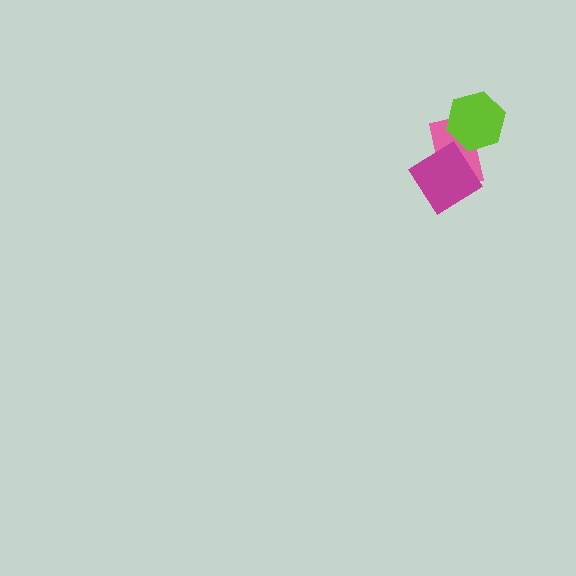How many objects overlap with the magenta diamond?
1 object overlaps with the magenta diamond.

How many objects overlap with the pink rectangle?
2 objects overlap with the pink rectangle.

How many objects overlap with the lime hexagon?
1 object overlaps with the lime hexagon.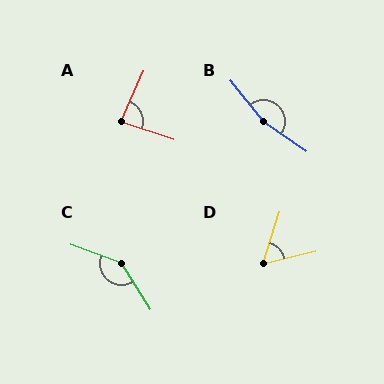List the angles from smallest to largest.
D (59°), A (84°), C (142°), B (164°).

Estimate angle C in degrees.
Approximately 142 degrees.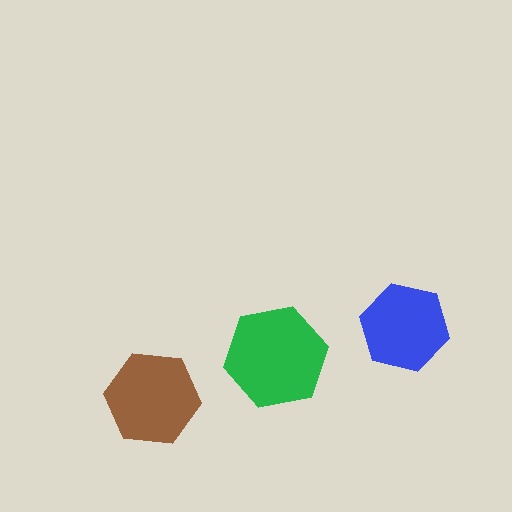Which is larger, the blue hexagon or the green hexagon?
The green one.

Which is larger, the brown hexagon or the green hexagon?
The green one.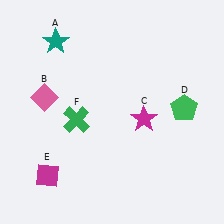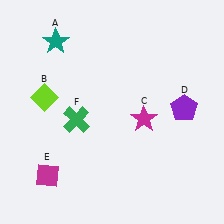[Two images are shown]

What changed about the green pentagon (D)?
In Image 1, D is green. In Image 2, it changed to purple.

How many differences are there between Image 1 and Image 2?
There are 2 differences between the two images.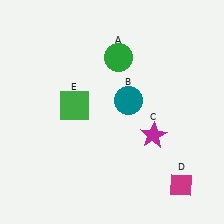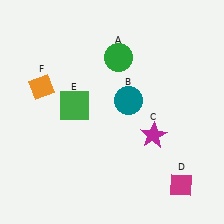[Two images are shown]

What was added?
An orange diamond (F) was added in Image 2.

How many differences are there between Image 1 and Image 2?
There is 1 difference between the two images.